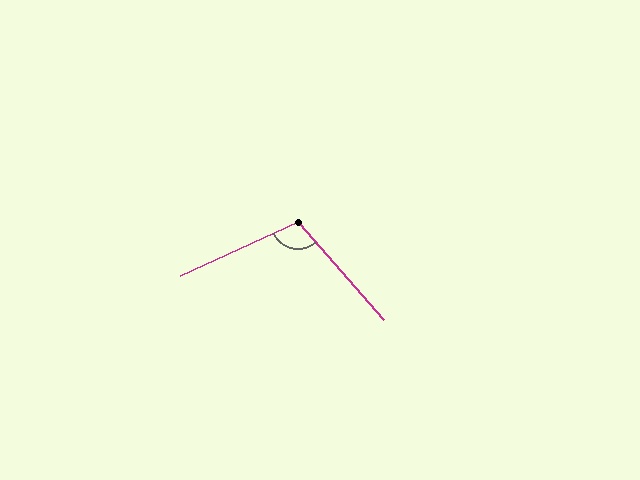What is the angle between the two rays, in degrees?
Approximately 107 degrees.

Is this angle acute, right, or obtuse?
It is obtuse.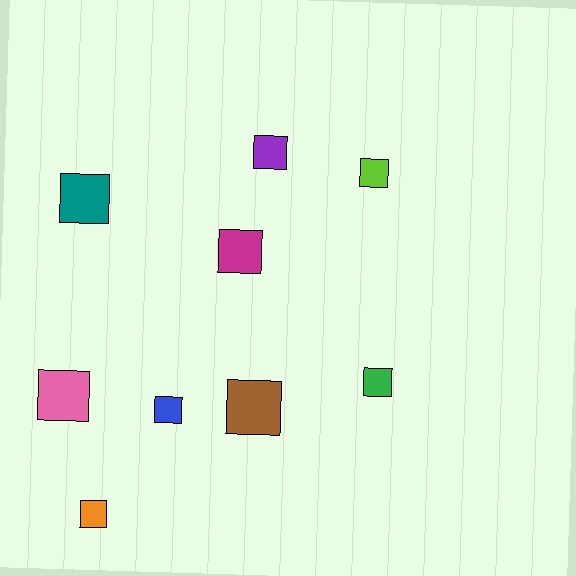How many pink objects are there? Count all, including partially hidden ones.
There is 1 pink object.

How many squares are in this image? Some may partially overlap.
There are 9 squares.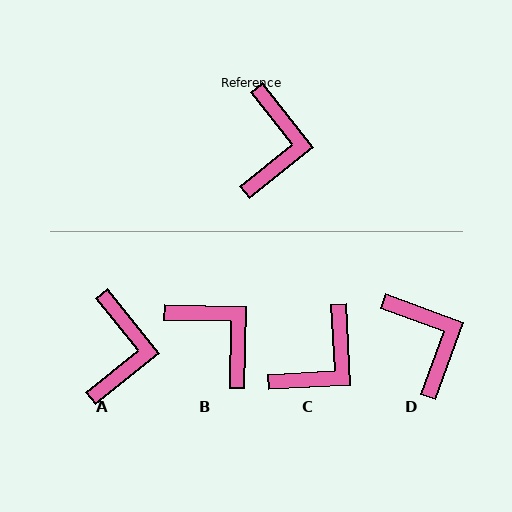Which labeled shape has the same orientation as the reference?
A.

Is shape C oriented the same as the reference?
No, it is off by about 36 degrees.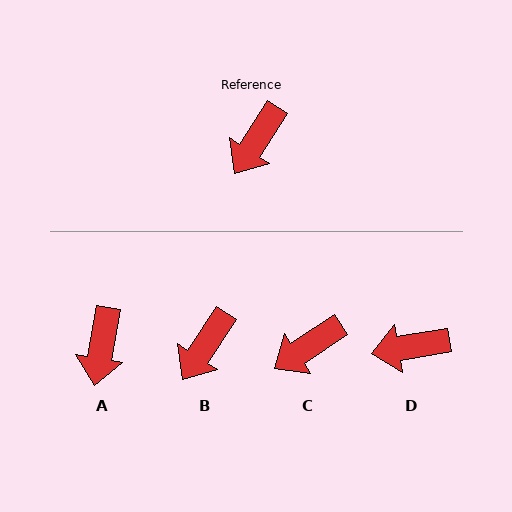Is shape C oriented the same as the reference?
No, it is off by about 23 degrees.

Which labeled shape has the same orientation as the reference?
B.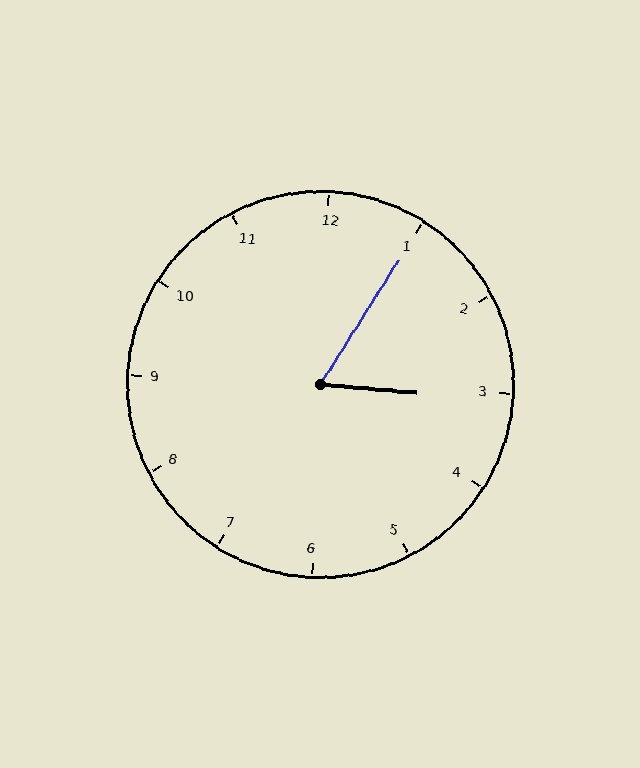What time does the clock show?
3:05.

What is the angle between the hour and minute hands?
Approximately 62 degrees.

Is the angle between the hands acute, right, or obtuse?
It is acute.